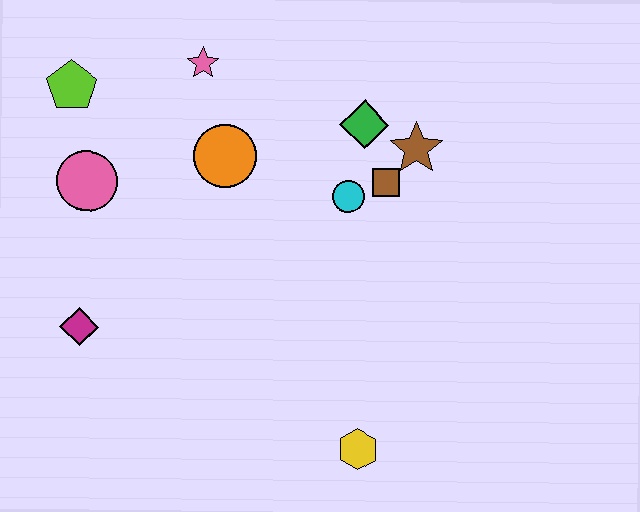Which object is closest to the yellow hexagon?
The cyan circle is closest to the yellow hexagon.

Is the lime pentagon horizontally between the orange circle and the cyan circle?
No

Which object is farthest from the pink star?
The yellow hexagon is farthest from the pink star.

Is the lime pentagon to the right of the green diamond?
No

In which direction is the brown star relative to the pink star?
The brown star is to the right of the pink star.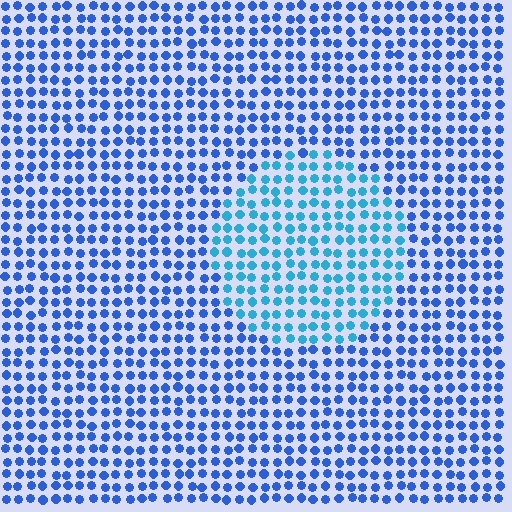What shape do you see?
I see a circle.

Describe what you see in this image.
The image is filled with small blue elements in a uniform arrangement. A circle-shaped region is visible where the elements are tinted to a slightly different hue, forming a subtle color boundary.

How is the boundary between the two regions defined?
The boundary is defined purely by a slight shift in hue (about 28 degrees). Spacing, size, and orientation are identical on both sides.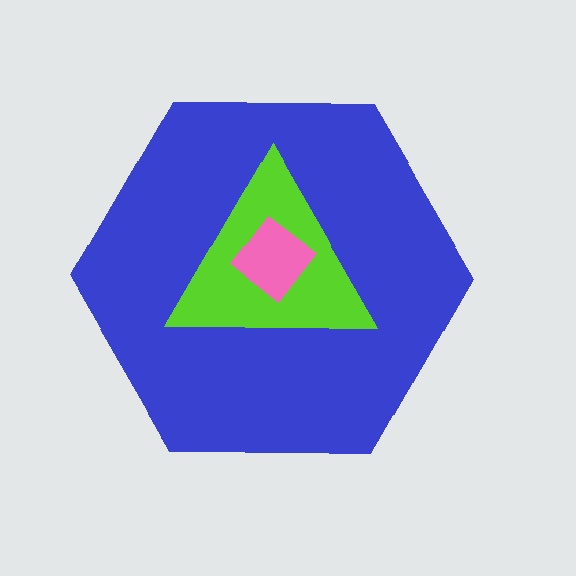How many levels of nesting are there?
3.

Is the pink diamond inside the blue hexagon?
Yes.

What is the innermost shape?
The pink diamond.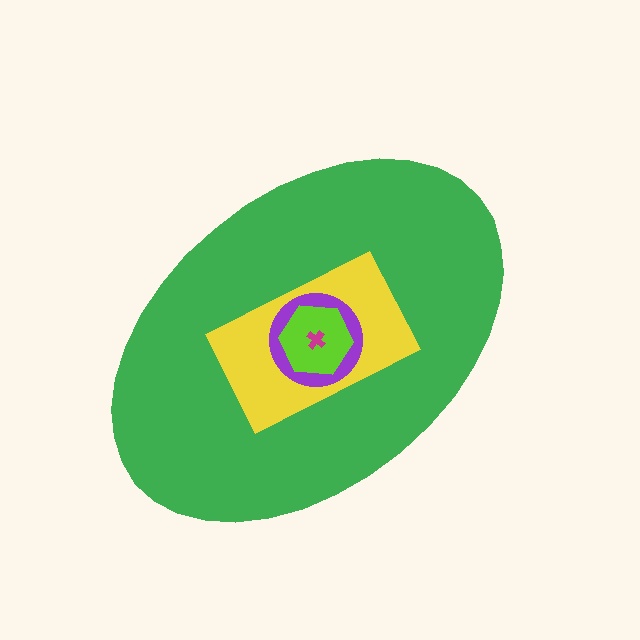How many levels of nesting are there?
5.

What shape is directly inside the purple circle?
The lime hexagon.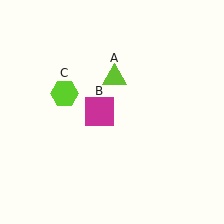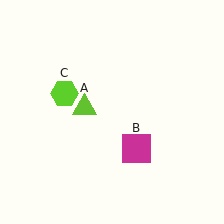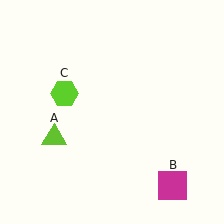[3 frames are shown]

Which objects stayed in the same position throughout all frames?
Lime hexagon (object C) remained stationary.